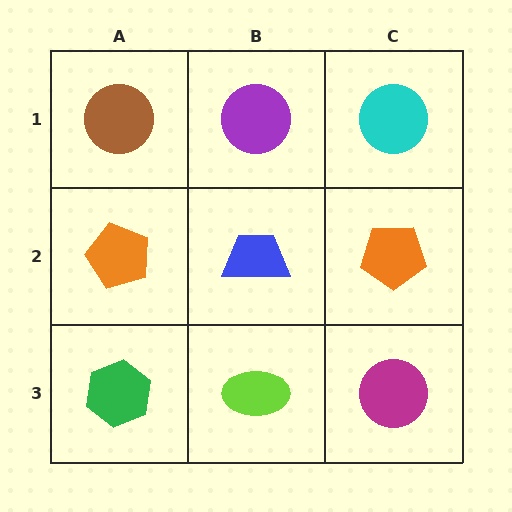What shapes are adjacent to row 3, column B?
A blue trapezoid (row 2, column B), a green hexagon (row 3, column A), a magenta circle (row 3, column C).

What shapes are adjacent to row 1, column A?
An orange pentagon (row 2, column A), a purple circle (row 1, column B).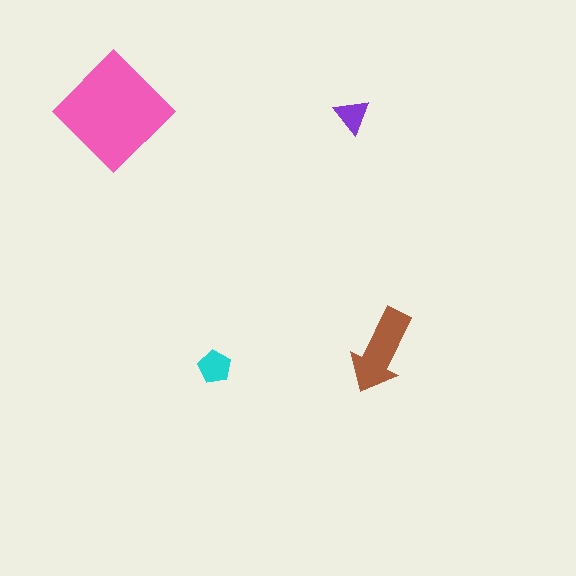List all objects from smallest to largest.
The purple triangle, the cyan pentagon, the brown arrow, the pink diamond.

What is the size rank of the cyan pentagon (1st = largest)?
3rd.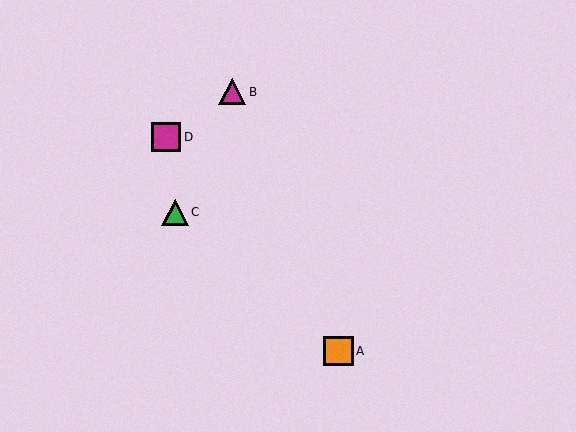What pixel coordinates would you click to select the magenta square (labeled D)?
Click at (166, 137) to select the magenta square D.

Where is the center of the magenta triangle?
The center of the magenta triangle is at (232, 92).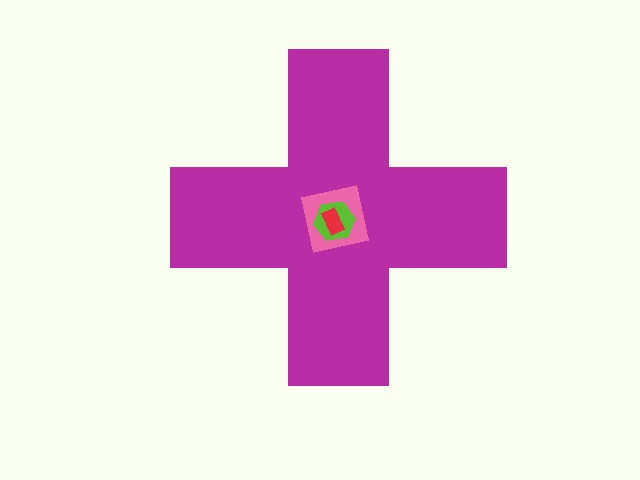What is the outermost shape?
The magenta cross.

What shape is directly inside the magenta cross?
The pink square.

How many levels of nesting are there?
4.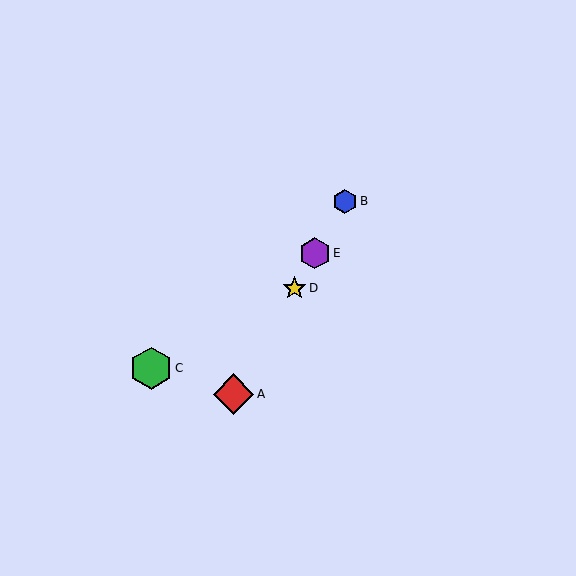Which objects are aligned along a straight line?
Objects A, B, D, E are aligned along a straight line.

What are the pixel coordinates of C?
Object C is at (151, 368).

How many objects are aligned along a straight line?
4 objects (A, B, D, E) are aligned along a straight line.